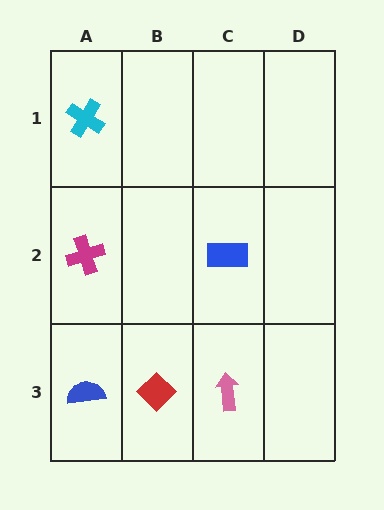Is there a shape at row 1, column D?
No, that cell is empty.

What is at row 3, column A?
A blue semicircle.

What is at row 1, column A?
A cyan cross.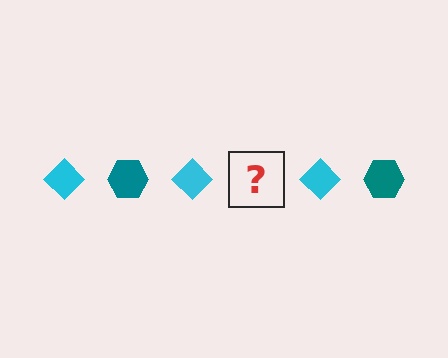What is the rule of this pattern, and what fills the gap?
The rule is that the pattern alternates between cyan diamond and teal hexagon. The gap should be filled with a teal hexagon.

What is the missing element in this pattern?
The missing element is a teal hexagon.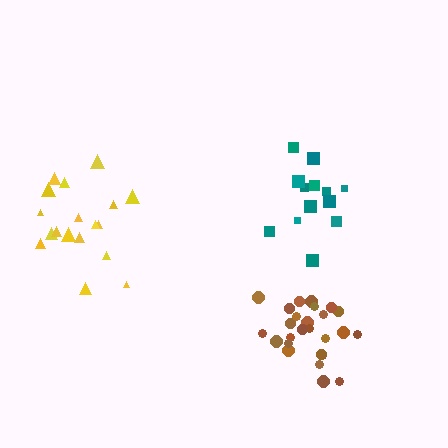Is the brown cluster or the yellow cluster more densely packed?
Brown.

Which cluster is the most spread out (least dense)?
Yellow.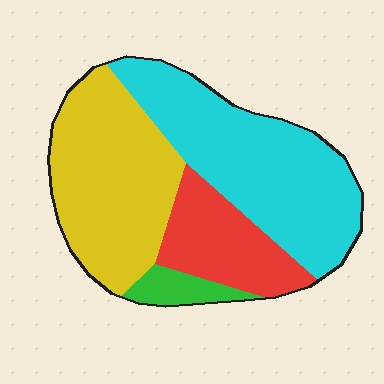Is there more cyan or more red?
Cyan.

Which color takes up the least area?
Green, at roughly 5%.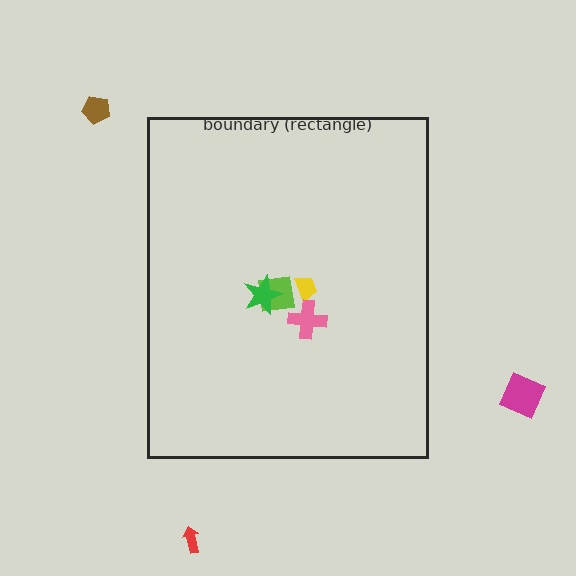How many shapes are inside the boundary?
4 inside, 3 outside.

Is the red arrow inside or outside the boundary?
Outside.